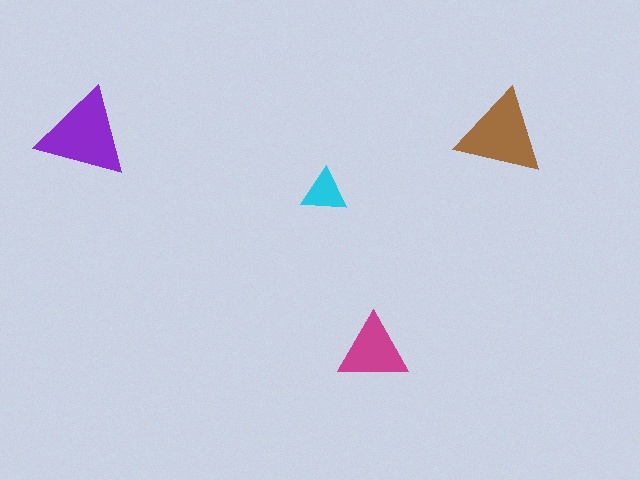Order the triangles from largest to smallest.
the purple one, the brown one, the magenta one, the cyan one.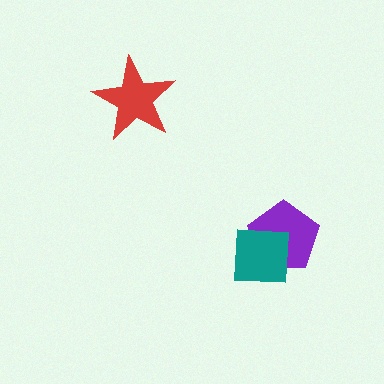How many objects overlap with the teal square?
1 object overlaps with the teal square.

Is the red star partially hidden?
No, no other shape covers it.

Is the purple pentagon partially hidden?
Yes, it is partially covered by another shape.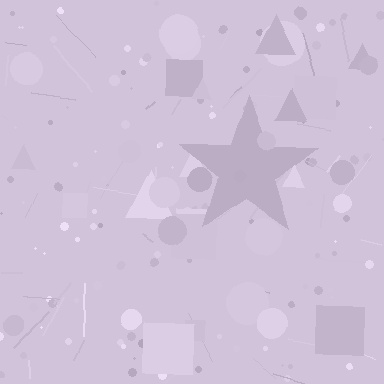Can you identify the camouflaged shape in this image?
The camouflaged shape is a star.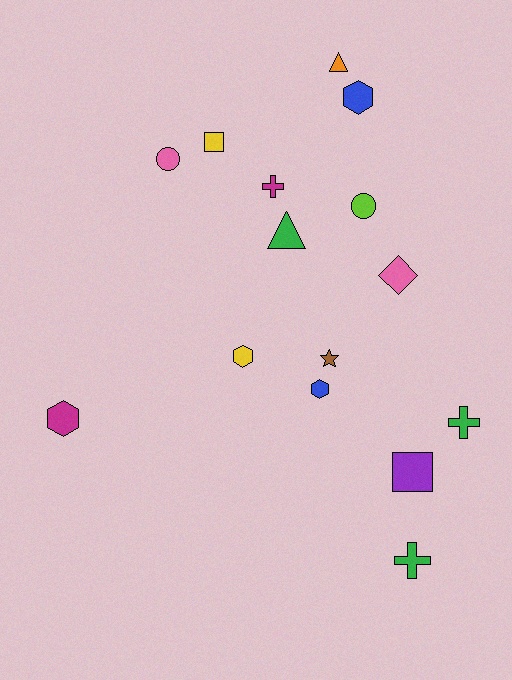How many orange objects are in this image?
There is 1 orange object.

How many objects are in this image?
There are 15 objects.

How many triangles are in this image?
There are 2 triangles.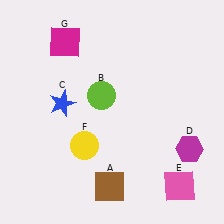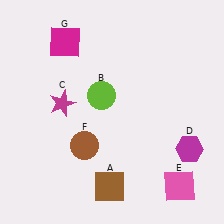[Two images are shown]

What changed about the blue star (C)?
In Image 1, C is blue. In Image 2, it changed to magenta.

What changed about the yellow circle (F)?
In Image 1, F is yellow. In Image 2, it changed to brown.